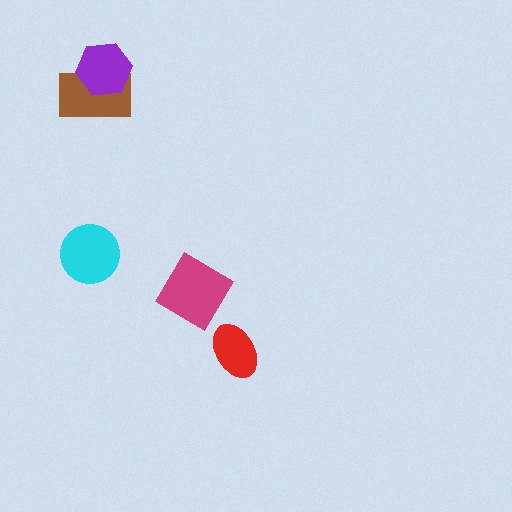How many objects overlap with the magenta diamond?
0 objects overlap with the magenta diamond.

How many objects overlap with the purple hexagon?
1 object overlaps with the purple hexagon.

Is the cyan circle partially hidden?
No, no other shape covers it.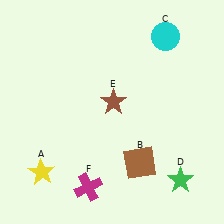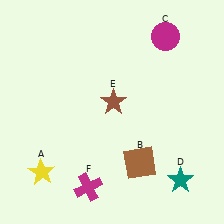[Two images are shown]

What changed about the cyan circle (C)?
In Image 1, C is cyan. In Image 2, it changed to magenta.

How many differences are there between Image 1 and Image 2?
There are 2 differences between the two images.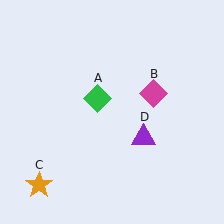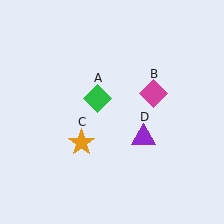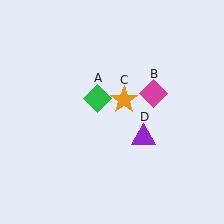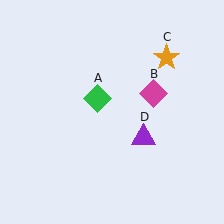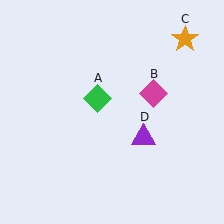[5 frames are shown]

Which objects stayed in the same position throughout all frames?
Green diamond (object A) and magenta diamond (object B) and purple triangle (object D) remained stationary.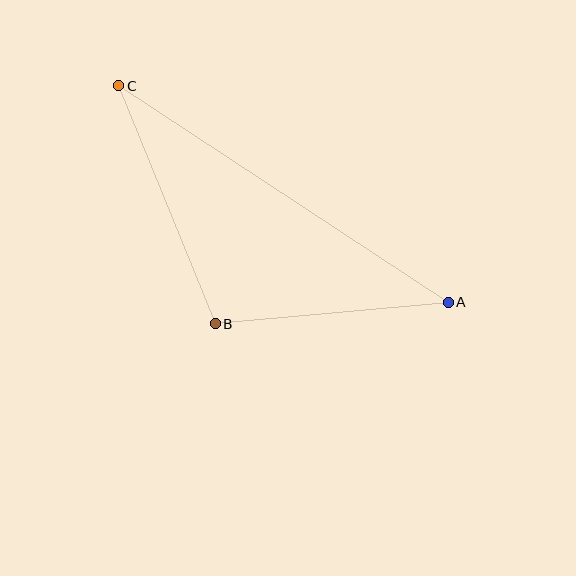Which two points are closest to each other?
Points A and B are closest to each other.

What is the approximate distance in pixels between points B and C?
The distance between B and C is approximately 256 pixels.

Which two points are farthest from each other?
Points A and C are farthest from each other.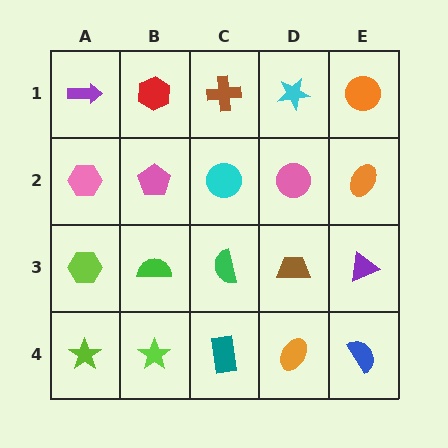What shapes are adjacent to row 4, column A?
A lime hexagon (row 3, column A), a lime star (row 4, column B).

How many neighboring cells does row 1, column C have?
3.